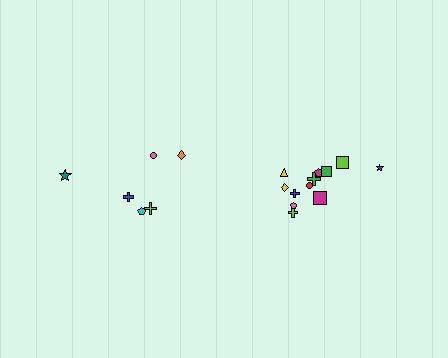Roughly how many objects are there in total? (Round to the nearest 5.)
Roughly 20 objects in total.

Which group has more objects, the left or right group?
The right group.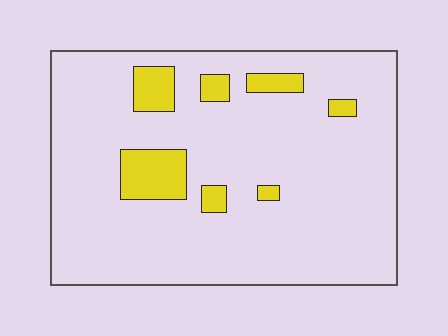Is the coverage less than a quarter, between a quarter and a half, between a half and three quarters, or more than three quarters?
Less than a quarter.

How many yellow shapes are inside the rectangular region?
7.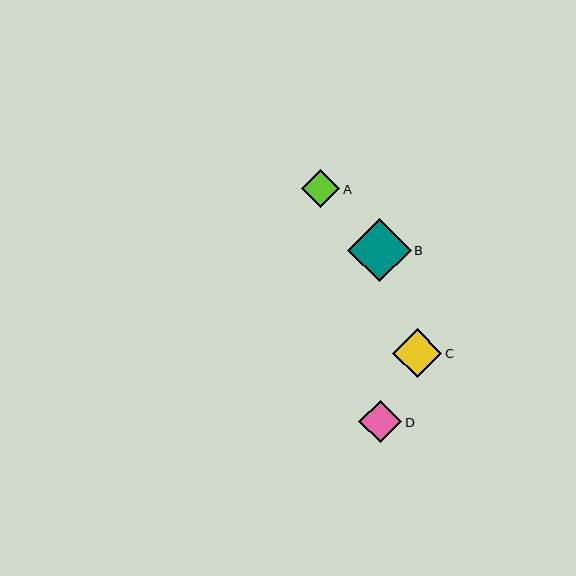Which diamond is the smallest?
Diamond A is the smallest with a size of approximately 38 pixels.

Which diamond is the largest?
Diamond B is the largest with a size of approximately 64 pixels.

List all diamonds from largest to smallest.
From largest to smallest: B, C, D, A.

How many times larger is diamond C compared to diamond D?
Diamond C is approximately 1.1 times the size of diamond D.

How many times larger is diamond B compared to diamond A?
Diamond B is approximately 1.7 times the size of diamond A.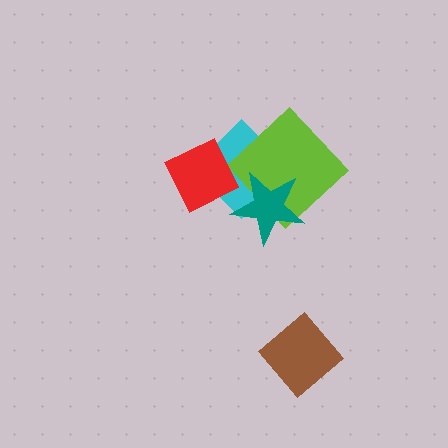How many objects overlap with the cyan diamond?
3 objects overlap with the cyan diamond.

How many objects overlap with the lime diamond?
2 objects overlap with the lime diamond.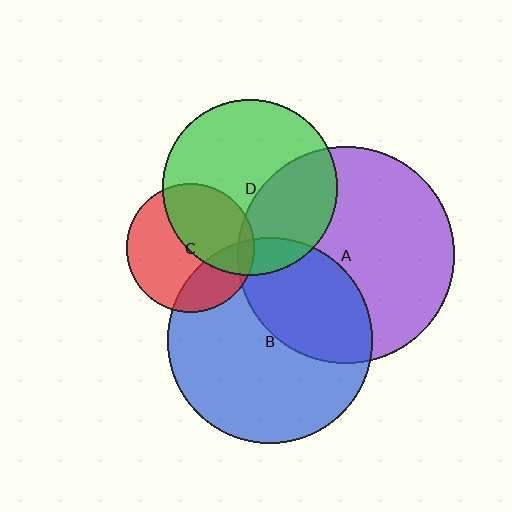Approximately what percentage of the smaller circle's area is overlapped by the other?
Approximately 45%.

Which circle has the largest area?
Circle A (purple).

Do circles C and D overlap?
Yes.